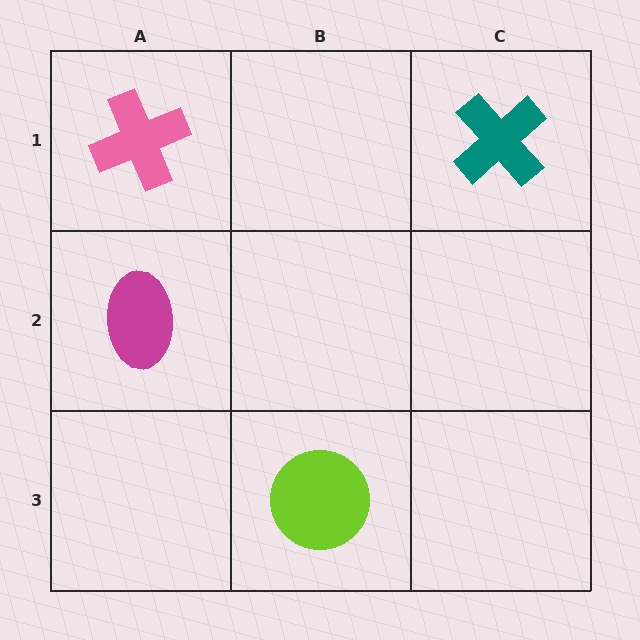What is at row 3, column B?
A lime circle.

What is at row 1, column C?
A teal cross.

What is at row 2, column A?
A magenta ellipse.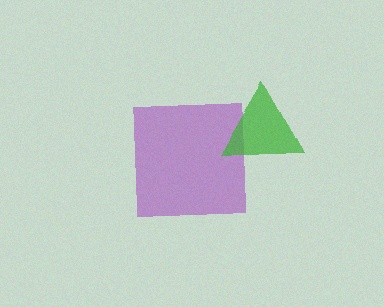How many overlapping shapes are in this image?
There are 2 overlapping shapes in the image.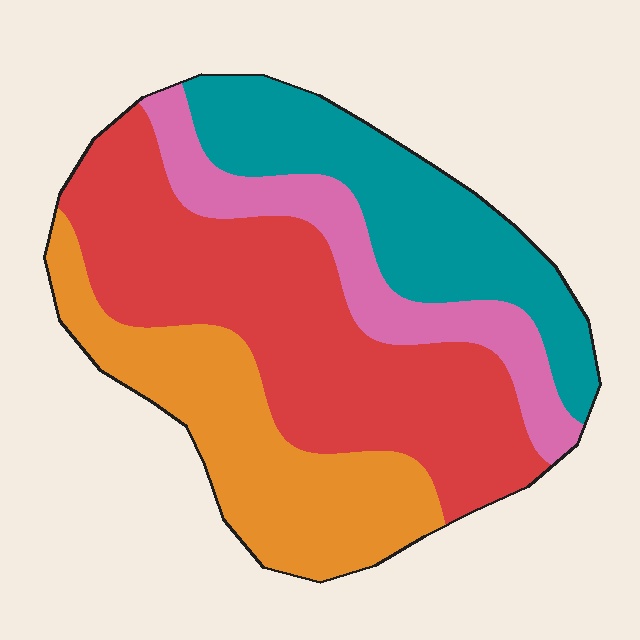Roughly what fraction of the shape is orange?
Orange covers roughly 25% of the shape.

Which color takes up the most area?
Red, at roughly 40%.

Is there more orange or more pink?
Orange.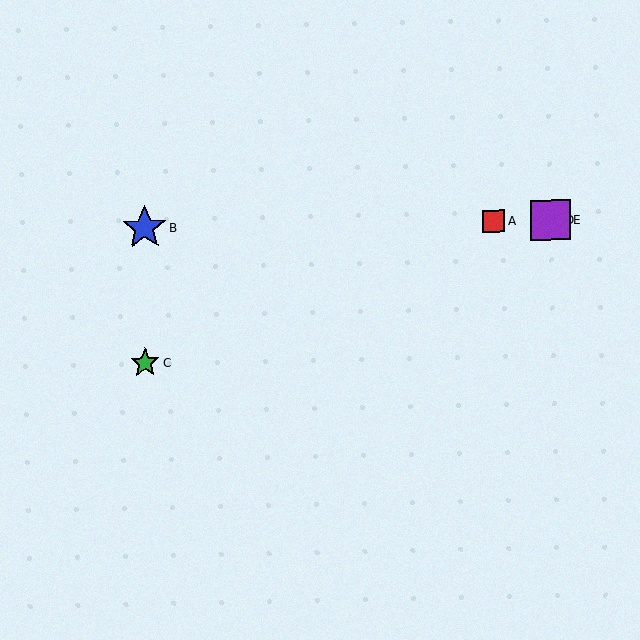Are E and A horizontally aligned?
Yes, both are at y≈220.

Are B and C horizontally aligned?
No, B is at y≈228 and C is at y≈363.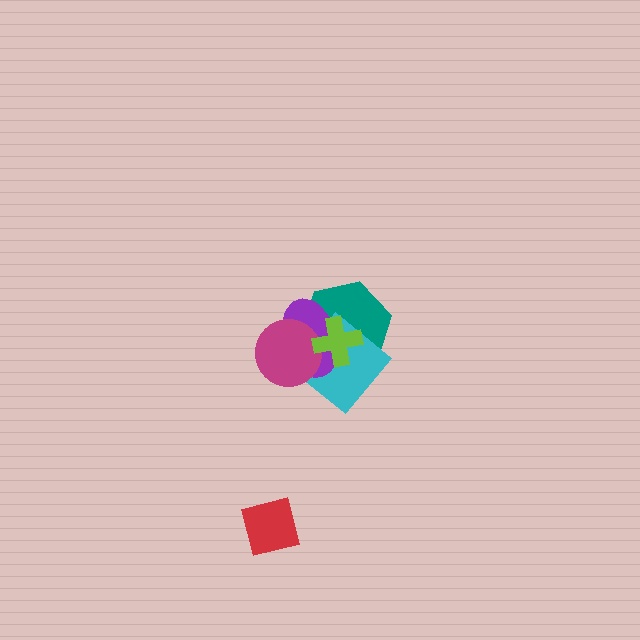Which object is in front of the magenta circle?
The lime cross is in front of the magenta circle.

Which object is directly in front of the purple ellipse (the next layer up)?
The magenta circle is directly in front of the purple ellipse.